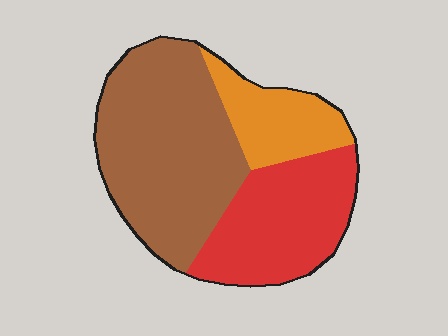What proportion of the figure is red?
Red covers about 30% of the figure.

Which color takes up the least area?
Orange, at roughly 20%.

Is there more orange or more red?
Red.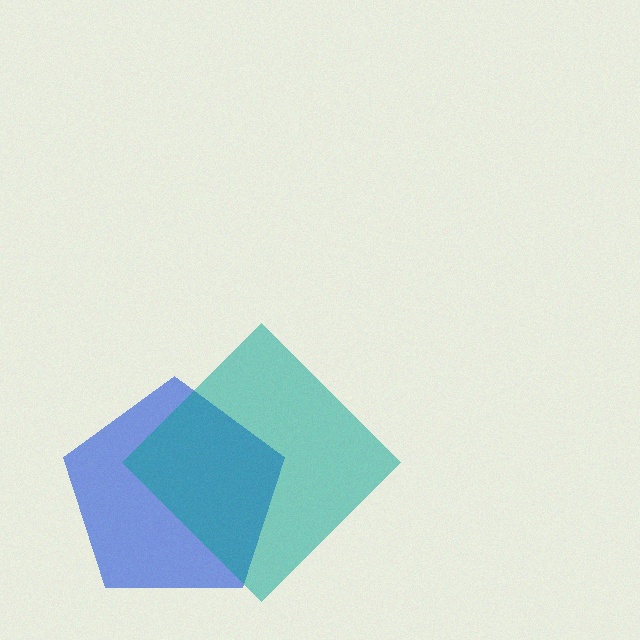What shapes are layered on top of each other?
The layered shapes are: a blue pentagon, a teal diamond.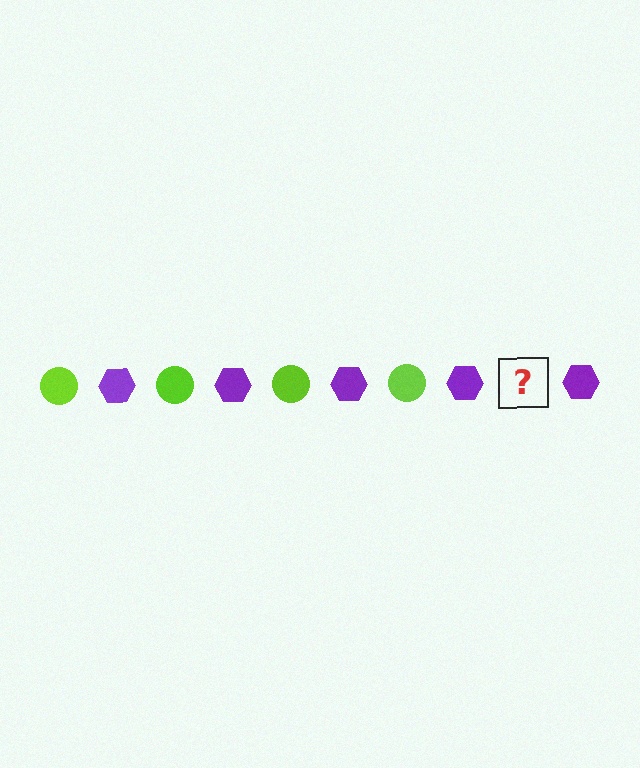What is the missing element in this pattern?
The missing element is a lime circle.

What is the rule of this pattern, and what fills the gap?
The rule is that the pattern alternates between lime circle and purple hexagon. The gap should be filled with a lime circle.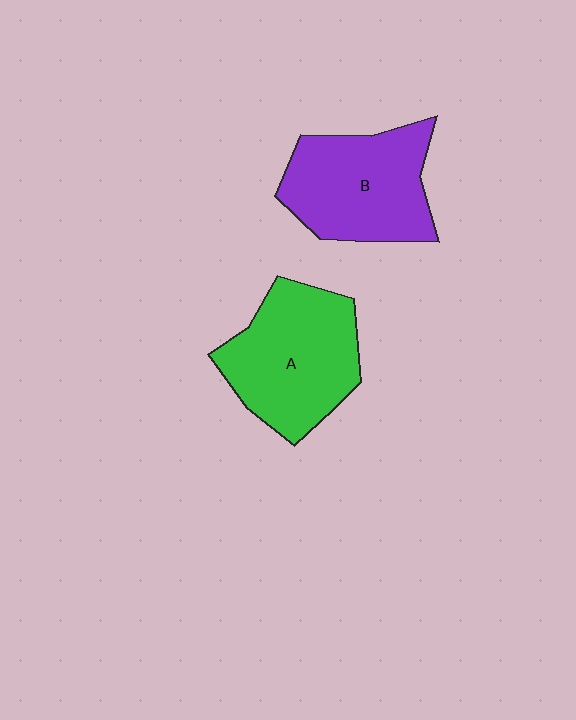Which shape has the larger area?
Shape A (green).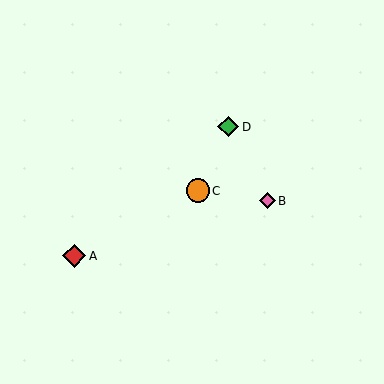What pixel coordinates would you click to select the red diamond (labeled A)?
Click at (74, 256) to select the red diamond A.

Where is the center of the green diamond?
The center of the green diamond is at (228, 127).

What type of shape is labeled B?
Shape B is a pink diamond.